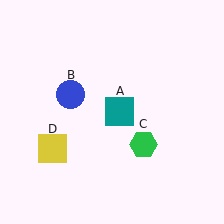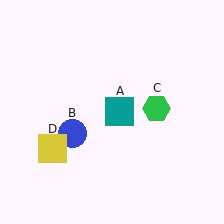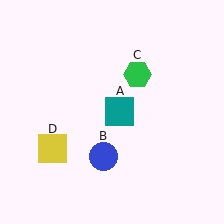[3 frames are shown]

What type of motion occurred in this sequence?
The blue circle (object B), green hexagon (object C) rotated counterclockwise around the center of the scene.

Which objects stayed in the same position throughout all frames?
Teal square (object A) and yellow square (object D) remained stationary.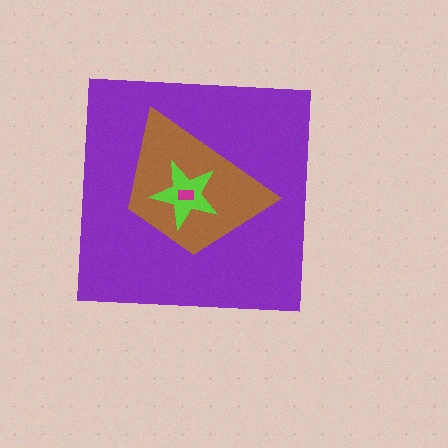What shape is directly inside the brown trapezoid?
The lime star.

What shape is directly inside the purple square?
The brown trapezoid.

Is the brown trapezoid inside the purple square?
Yes.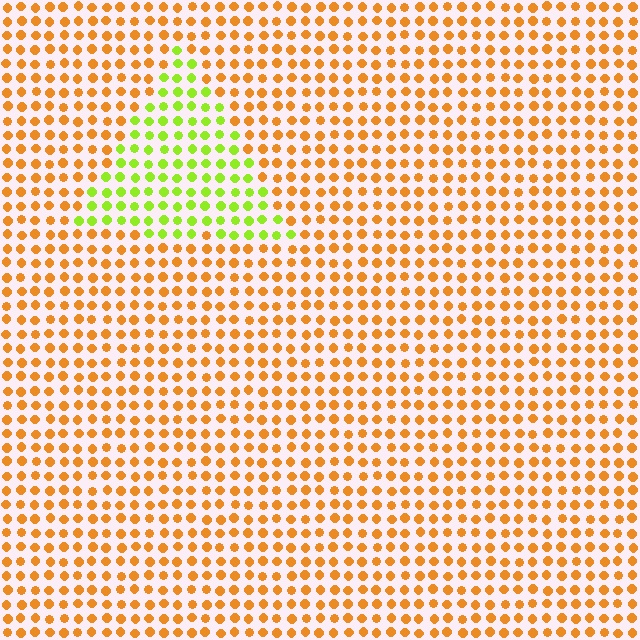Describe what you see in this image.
The image is filled with small orange elements in a uniform arrangement. A triangle-shaped region is visible where the elements are tinted to a slightly different hue, forming a subtle color boundary.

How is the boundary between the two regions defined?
The boundary is defined purely by a slight shift in hue (about 57 degrees). Spacing, size, and orientation are identical on both sides.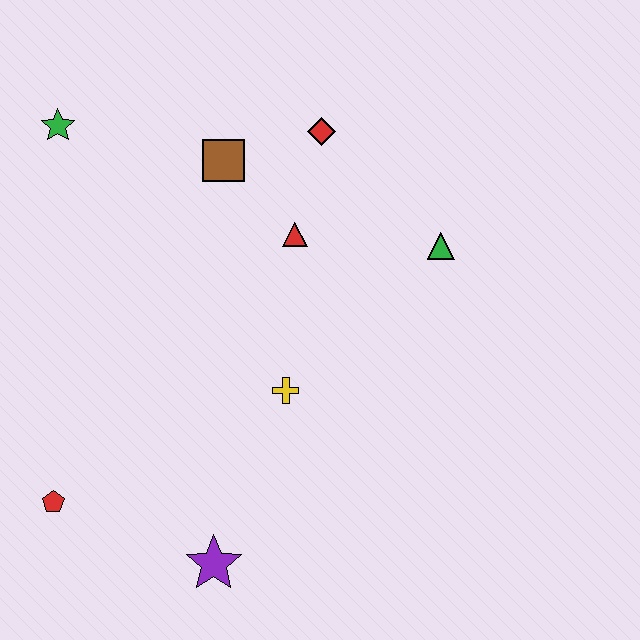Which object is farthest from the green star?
The purple star is farthest from the green star.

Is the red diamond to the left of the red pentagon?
No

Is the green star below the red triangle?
No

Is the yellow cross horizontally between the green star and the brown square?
No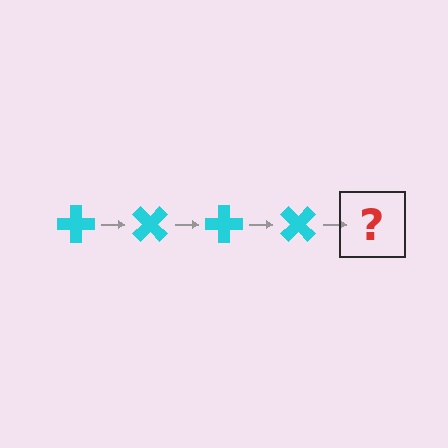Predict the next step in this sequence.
The next step is a cyan cross rotated 180 degrees.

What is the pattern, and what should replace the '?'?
The pattern is that the cross rotates 45 degrees each step. The '?' should be a cyan cross rotated 180 degrees.